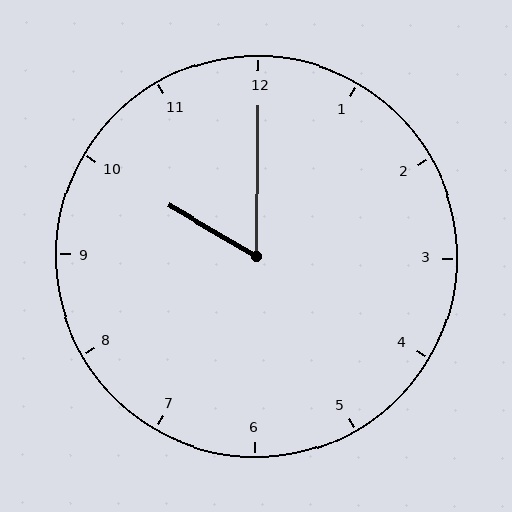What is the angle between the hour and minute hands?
Approximately 60 degrees.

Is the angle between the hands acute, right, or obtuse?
It is acute.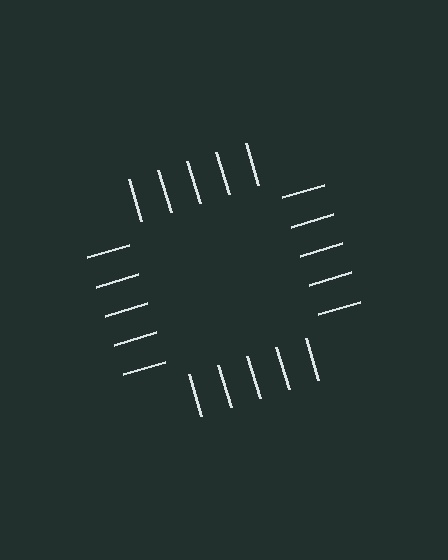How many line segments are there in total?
20 — 5 along each of the 4 edges.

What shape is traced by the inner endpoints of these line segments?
An illusory square — the line segments terminate on its edges but no continuous stroke is drawn.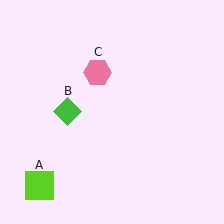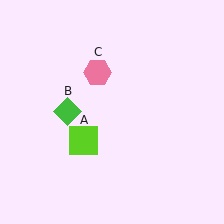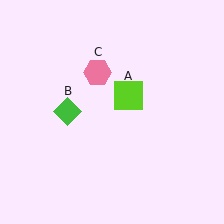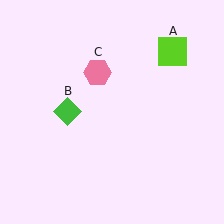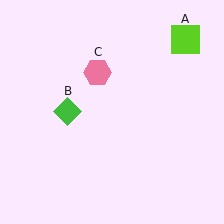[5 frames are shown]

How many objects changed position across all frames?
1 object changed position: lime square (object A).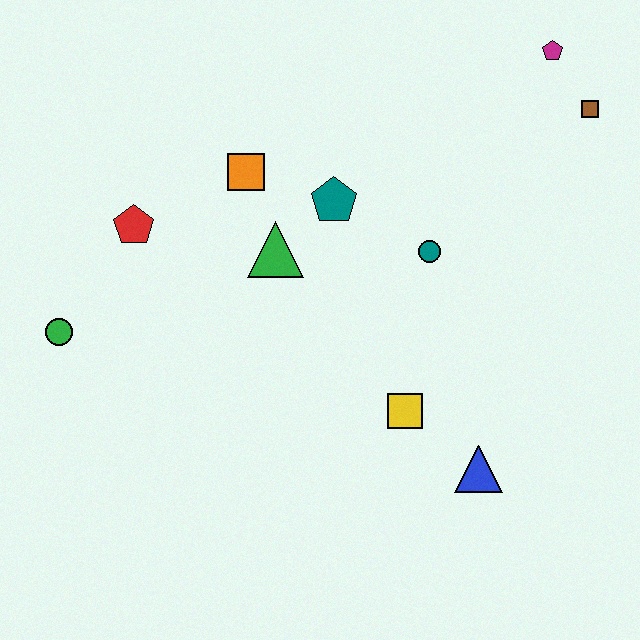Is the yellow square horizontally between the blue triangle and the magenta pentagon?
No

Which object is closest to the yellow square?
The blue triangle is closest to the yellow square.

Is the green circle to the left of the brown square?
Yes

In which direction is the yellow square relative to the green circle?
The yellow square is to the right of the green circle.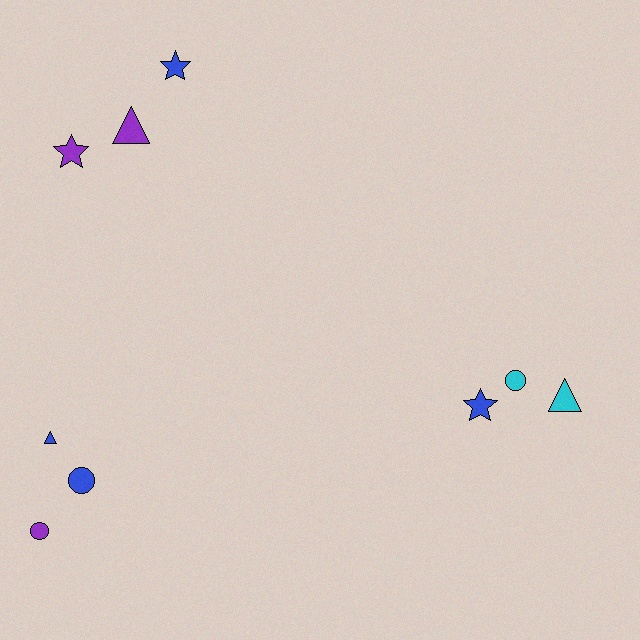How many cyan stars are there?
There are no cyan stars.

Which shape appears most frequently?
Circle, with 3 objects.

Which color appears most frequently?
Blue, with 4 objects.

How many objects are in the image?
There are 9 objects.